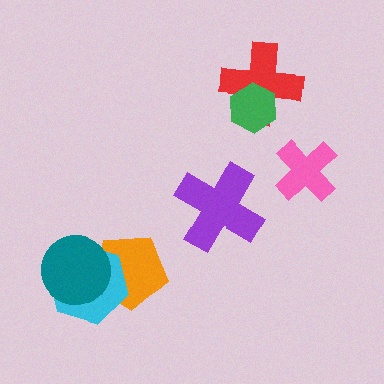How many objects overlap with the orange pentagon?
2 objects overlap with the orange pentagon.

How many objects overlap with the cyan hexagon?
2 objects overlap with the cyan hexagon.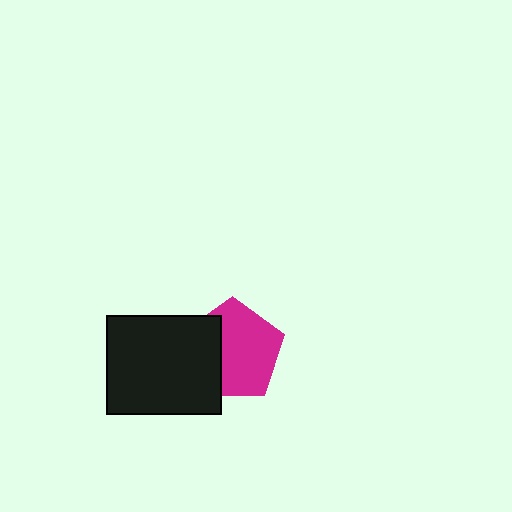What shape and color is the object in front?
The object in front is a black rectangle.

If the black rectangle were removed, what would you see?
You would see the complete magenta pentagon.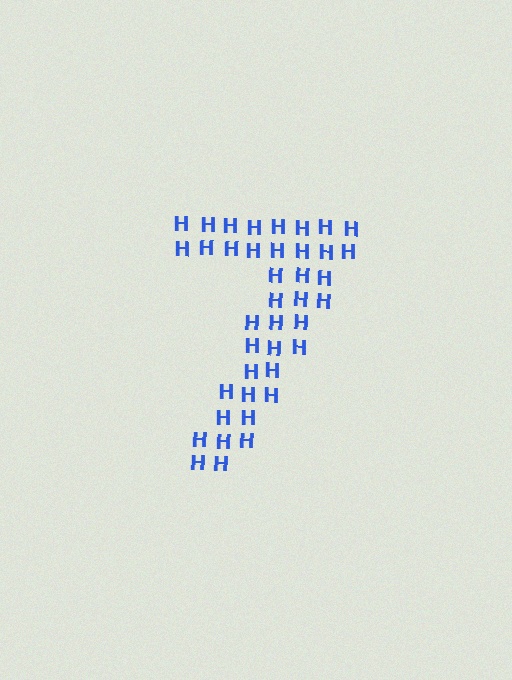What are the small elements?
The small elements are letter H's.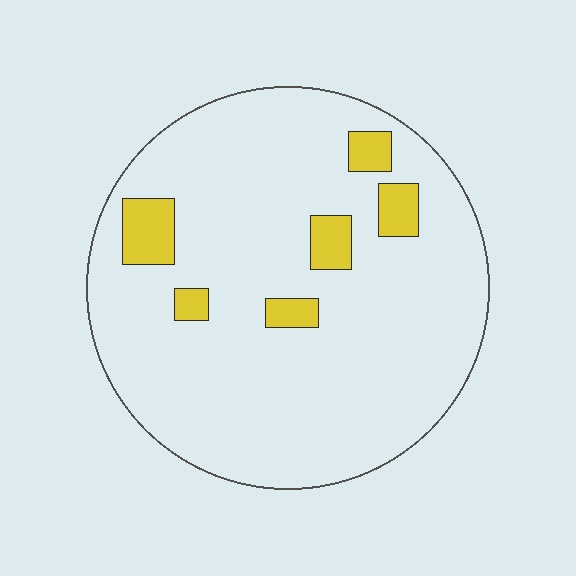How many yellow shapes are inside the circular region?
6.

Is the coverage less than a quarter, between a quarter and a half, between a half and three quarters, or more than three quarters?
Less than a quarter.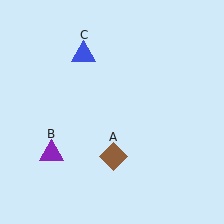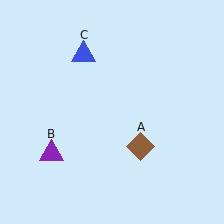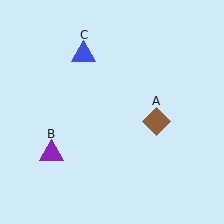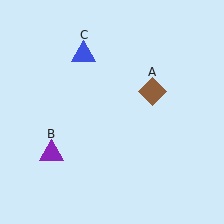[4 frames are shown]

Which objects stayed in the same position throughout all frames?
Purple triangle (object B) and blue triangle (object C) remained stationary.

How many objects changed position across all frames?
1 object changed position: brown diamond (object A).